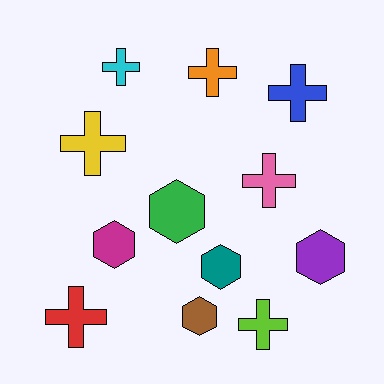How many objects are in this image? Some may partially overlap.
There are 12 objects.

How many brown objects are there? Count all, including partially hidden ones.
There is 1 brown object.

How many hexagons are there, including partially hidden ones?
There are 5 hexagons.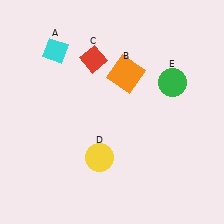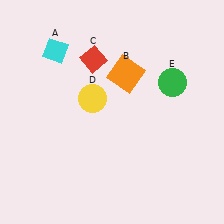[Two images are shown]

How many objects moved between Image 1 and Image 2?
1 object moved between the two images.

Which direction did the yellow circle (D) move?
The yellow circle (D) moved up.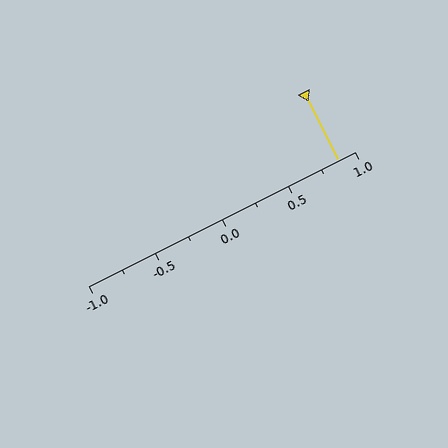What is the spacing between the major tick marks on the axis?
The major ticks are spaced 0.5 apart.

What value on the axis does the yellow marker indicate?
The marker indicates approximately 0.88.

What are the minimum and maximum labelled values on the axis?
The axis runs from -1.0 to 1.0.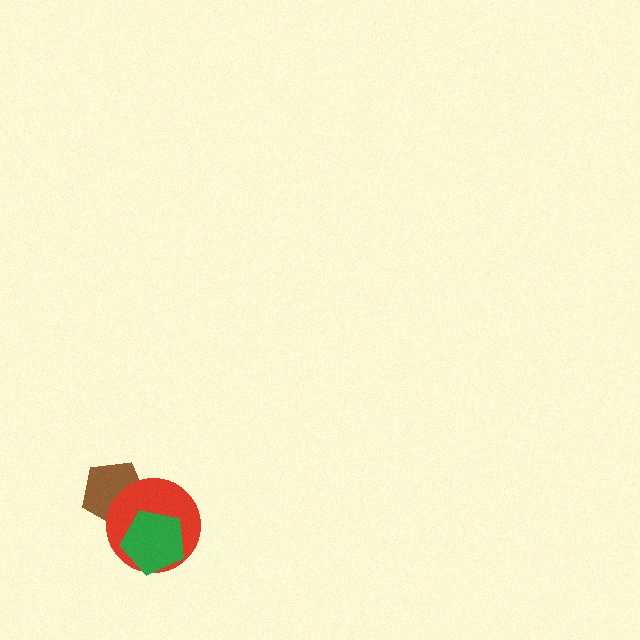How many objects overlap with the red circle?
2 objects overlap with the red circle.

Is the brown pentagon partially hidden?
Yes, it is partially covered by another shape.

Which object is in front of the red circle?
The green pentagon is in front of the red circle.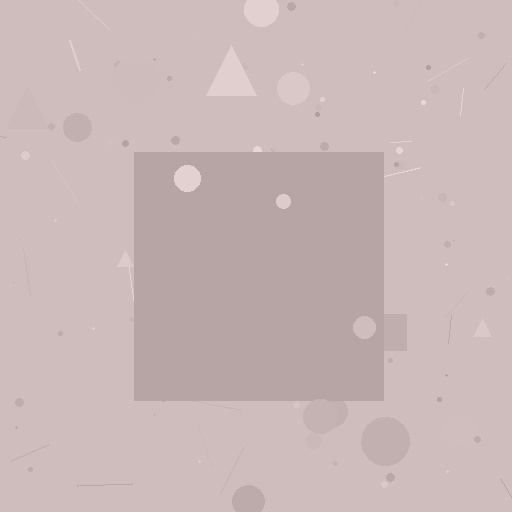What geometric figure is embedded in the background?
A square is embedded in the background.